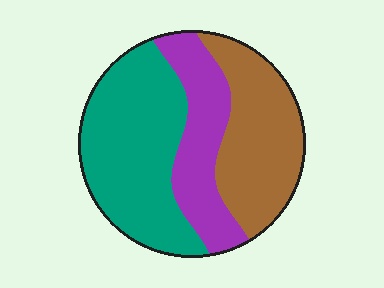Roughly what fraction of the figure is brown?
Brown covers roughly 30% of the figure.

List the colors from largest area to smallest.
From largest to smallest: teal, brown, purple.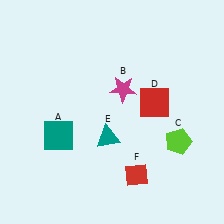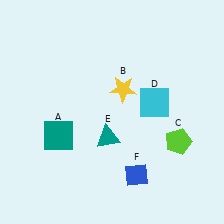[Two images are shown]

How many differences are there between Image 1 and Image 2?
There are 3 differences between the two images.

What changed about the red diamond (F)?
In Image 1, F is red. In Image 2, it changed to blue.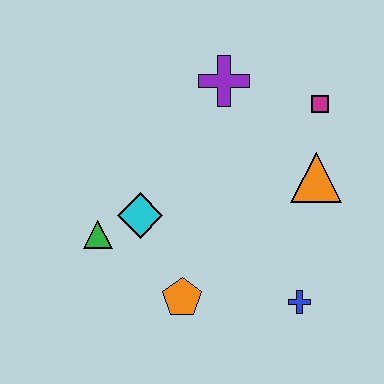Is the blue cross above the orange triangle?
No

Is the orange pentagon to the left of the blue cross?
Yes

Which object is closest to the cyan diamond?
The green triangle is closest to the cyan diamond.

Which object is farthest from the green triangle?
The magenta square is farthest from the green triangle.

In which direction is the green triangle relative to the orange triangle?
The green triangle is to the left of the orange triangle.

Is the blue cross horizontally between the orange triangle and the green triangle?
Yes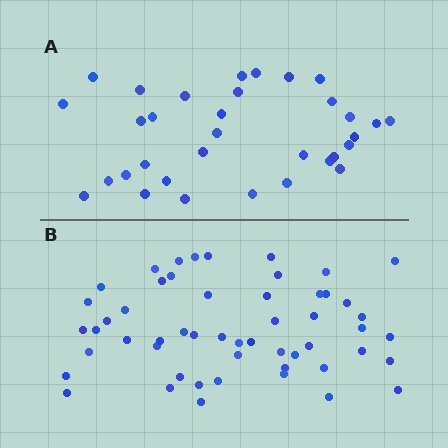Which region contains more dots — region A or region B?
Region B (the bottom region) has more dots.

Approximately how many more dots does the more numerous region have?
Region B has approximately 20 more dots than region A.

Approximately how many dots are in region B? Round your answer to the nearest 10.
About 50 dots. (The exact count is 53, which rounds to 50.)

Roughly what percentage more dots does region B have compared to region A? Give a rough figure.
About 60% more.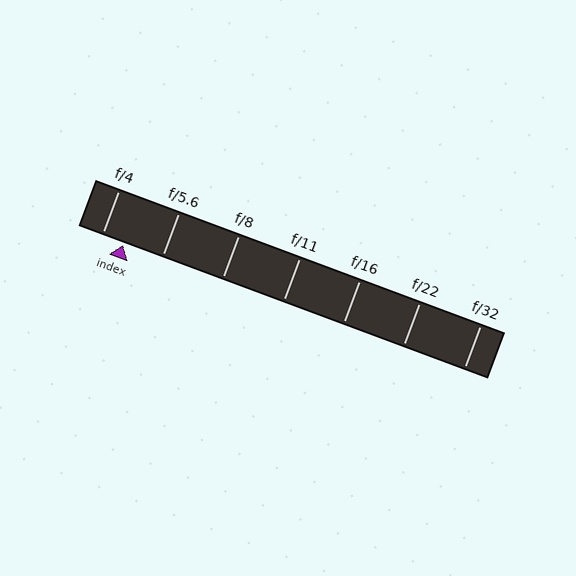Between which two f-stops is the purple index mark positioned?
The index mark is between f/4 and f/5.6.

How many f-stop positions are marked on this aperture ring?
There are 7 f-stop positions marked.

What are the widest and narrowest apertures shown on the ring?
The widest aperture shown is f/4 and the narrowest is f/32.